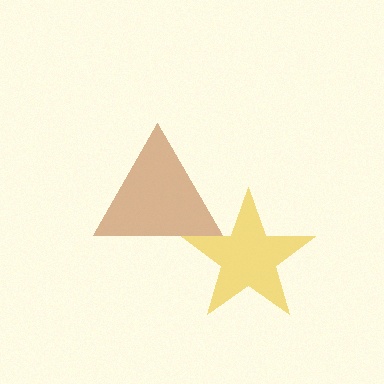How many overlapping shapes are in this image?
There are 2 overlapping shapes in the image.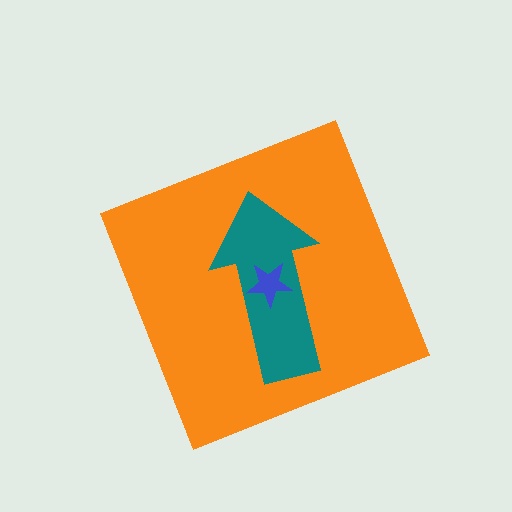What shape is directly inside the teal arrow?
The blue star.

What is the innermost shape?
The blue star.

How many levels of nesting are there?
3.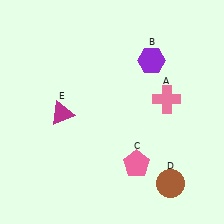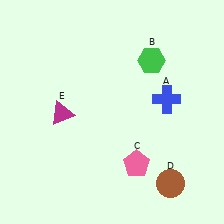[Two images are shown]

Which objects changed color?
A changed from pink to blue. B changed from purple to green.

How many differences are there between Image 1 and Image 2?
There are 2 differences between the two images.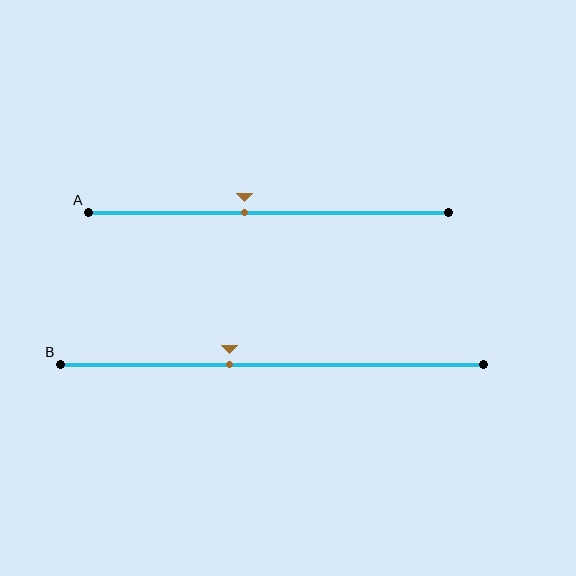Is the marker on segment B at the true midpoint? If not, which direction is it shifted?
No, the marker on segment B is shifted to the left by about 10% of the segment length.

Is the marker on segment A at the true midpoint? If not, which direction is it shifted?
No, the marker on segment A is shifted to the left by about 7% of the segment length.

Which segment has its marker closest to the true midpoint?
Segment A has its marker closest to the true midpoint.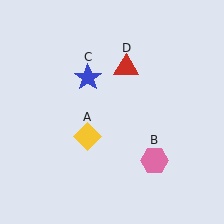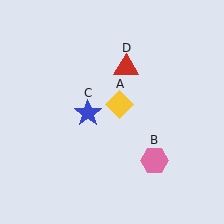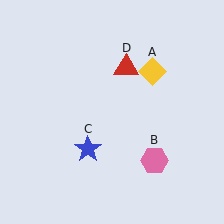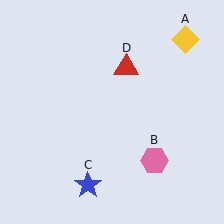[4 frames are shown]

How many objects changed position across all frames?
2 objects changed position: yellow diamond (object A), blue star (object C).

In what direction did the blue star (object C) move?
The blue star (object C) moved down.